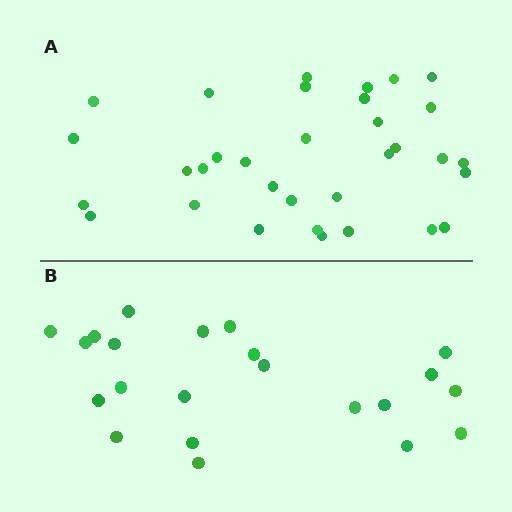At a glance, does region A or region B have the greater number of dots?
Region A (the top region) has more dots.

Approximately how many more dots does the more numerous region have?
Region A has roughly 12 or so more dots than region B.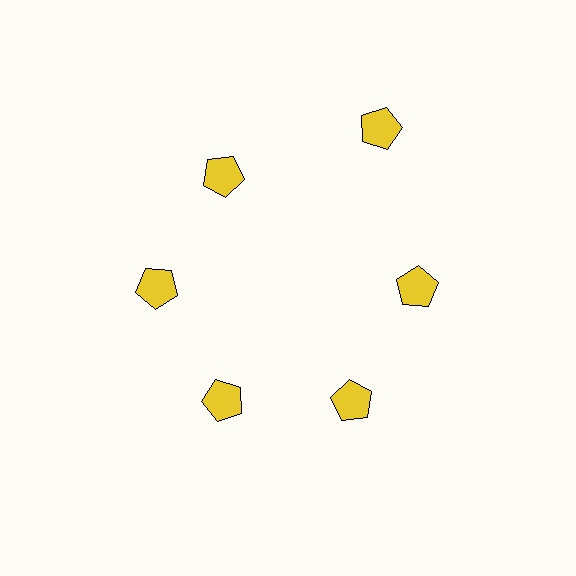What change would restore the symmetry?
The symmetry would be restored by moving it inward, back onto the ring so that all 6 pentagons sit at equal angles and equal distance from the center.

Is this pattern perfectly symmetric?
No. The 6 yellow pentagons are arranged in a ring, but one element near the 1 o'clock position is pushed outward from the center, breaking the 6-fold rotational symmetry.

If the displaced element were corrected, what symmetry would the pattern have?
It would have 6-fold rotational symmetry — the pattern would map onto itself every 60 degrees.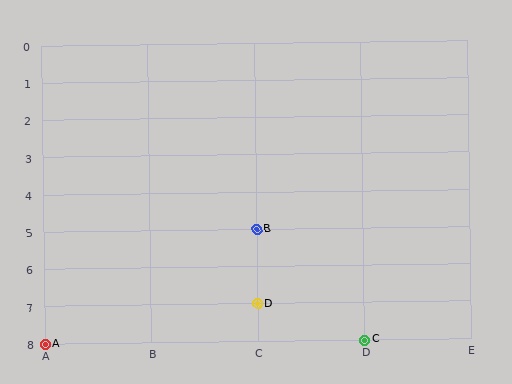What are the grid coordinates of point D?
Point D is at grid coordinates (C, 7).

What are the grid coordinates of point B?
Point B is at grid coordinates (C, 5).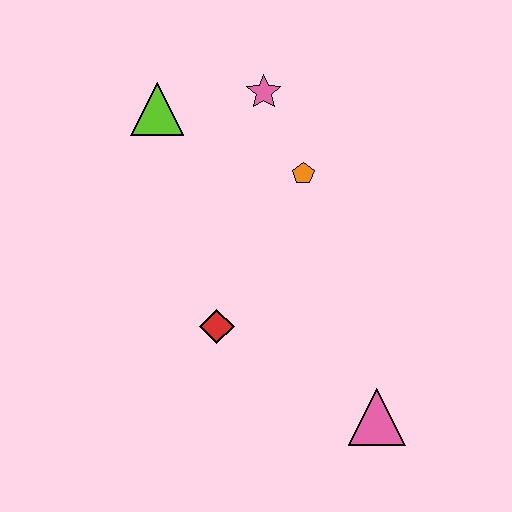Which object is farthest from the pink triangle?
The lime triangle is farthest from the pink triangle.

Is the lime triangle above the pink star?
No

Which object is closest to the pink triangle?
The red diamond is closest to the pink triangle.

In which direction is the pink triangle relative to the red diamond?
The pink triangle is to the right of the red diamond.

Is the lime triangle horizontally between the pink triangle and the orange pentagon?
No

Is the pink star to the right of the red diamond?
Yes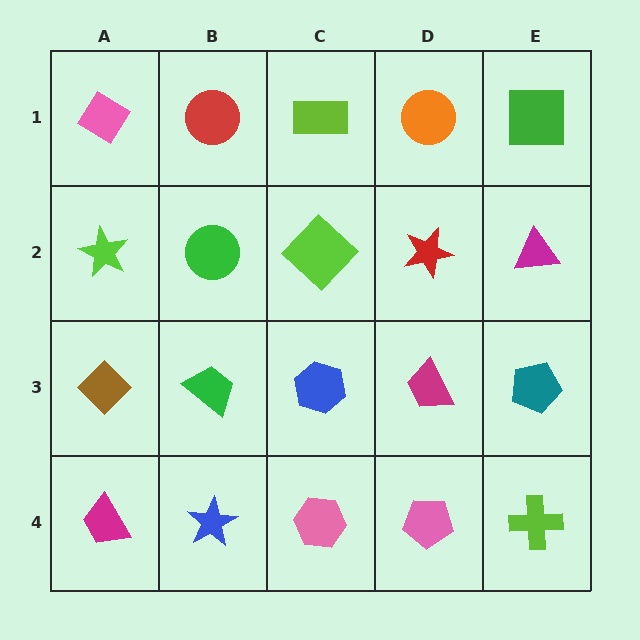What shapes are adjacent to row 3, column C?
A lime diamond (row 2, column C), a pink hexagon (row 4, column C), a green trapezoid (row 3, column B), a magenta trapezoid (row 3, column D).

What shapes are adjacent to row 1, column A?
A lime star (row 2, column A), a red circle (row 1, column B).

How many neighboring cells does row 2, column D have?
4.